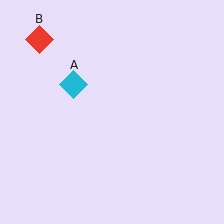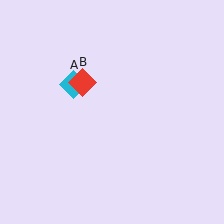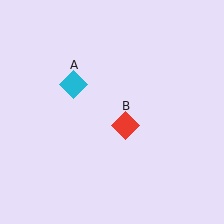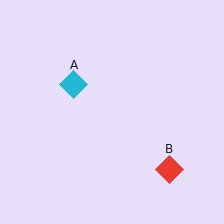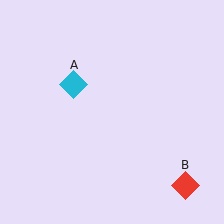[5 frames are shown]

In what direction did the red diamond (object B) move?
The red diamond (object B) moved down and to the right.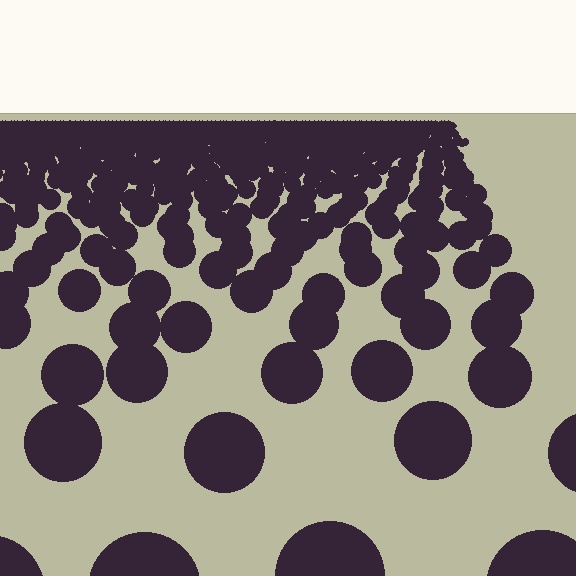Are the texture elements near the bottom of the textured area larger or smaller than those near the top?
Larger. Near the bottom, elements are closer to the viewer and appear at a bigger on-screen size.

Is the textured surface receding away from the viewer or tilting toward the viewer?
The surface is receding away from the viewer. Texture elements get smaller and denser toward the top.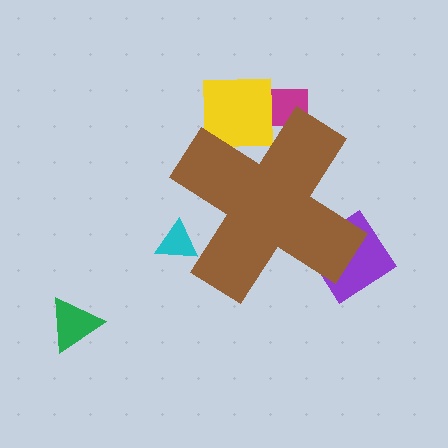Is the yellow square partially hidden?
Yes, the yellow square is partially hidden behind the brown cross.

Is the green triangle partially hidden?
No, the green triangle is fully visible.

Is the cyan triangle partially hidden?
Yes, the cyan triangle is partially hidden behind the brown cross.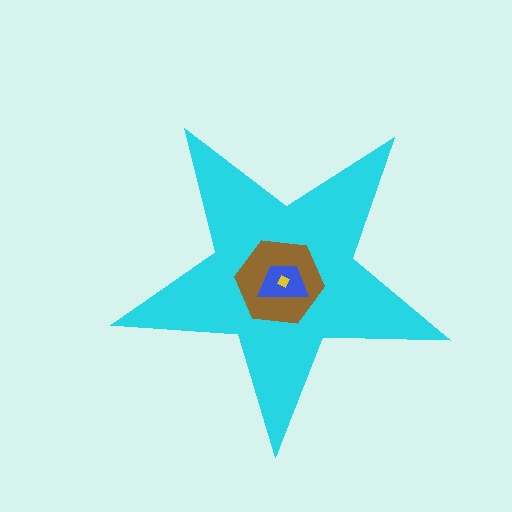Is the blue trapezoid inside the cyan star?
Yes.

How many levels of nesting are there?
4.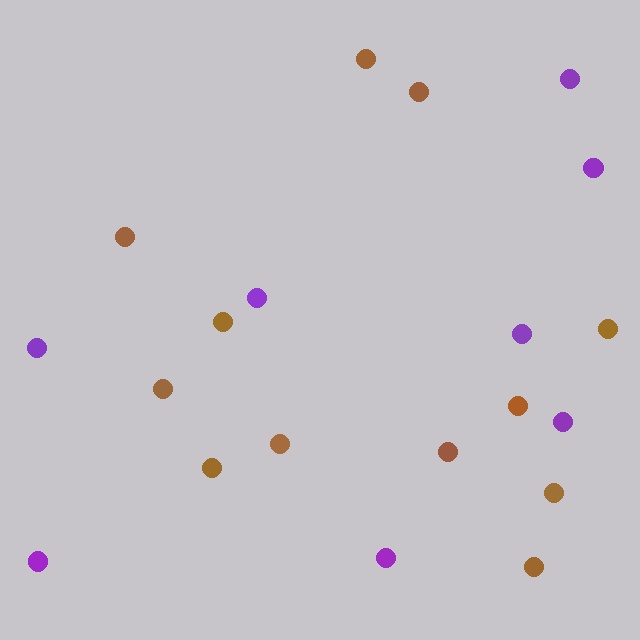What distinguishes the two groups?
There are 2 groups: one group of purple circles (8) and one group of brown circles (12).